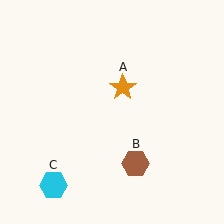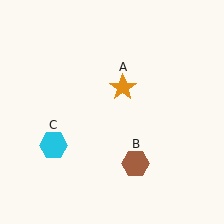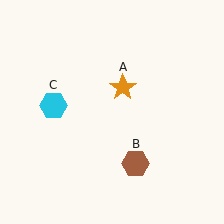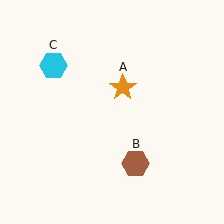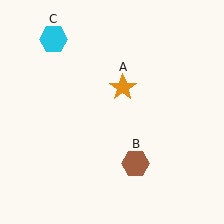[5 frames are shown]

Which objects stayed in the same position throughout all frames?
Orange star (object A) and brown hexagon (object B) remained stationary.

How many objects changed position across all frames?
1 object changed position: cyan hexagon (object C).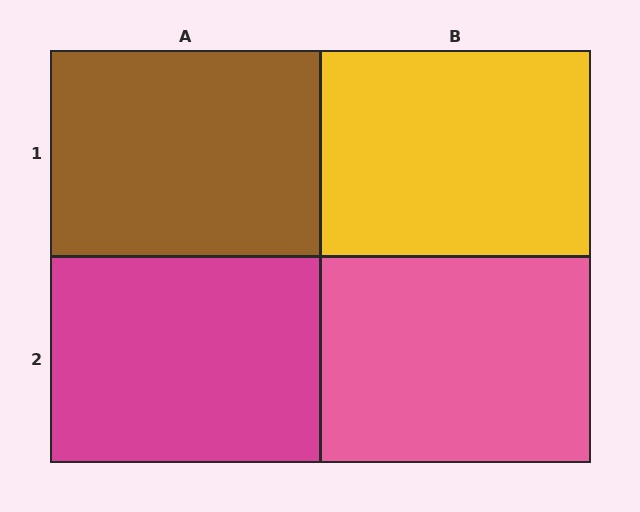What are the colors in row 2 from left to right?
Magenta, pink.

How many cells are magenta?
1 cell is magenta.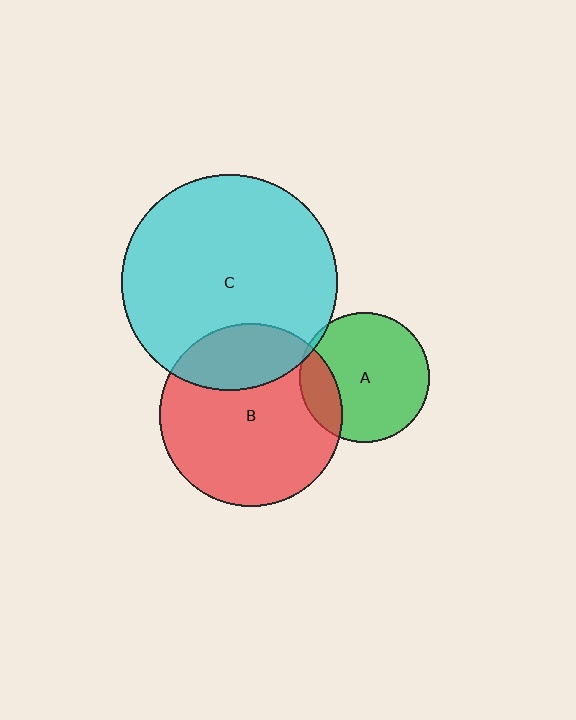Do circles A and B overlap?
Yes.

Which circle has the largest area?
Circle C (cyan).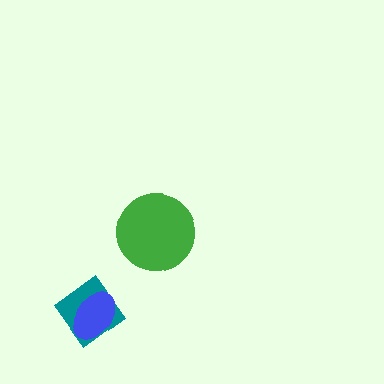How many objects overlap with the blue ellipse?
1 object overlaps with the blue ellipse.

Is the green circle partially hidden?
No, no other shape covers it.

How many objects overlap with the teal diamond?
1 object overlaps with the teal diamond.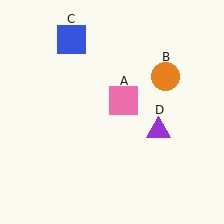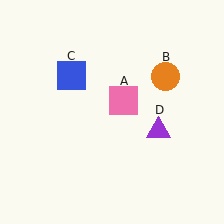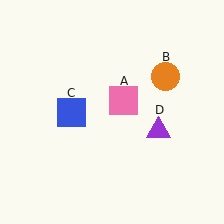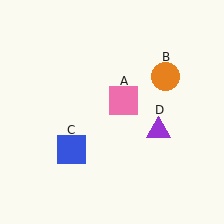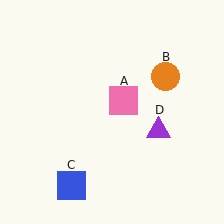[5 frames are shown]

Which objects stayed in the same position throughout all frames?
Pink square (object A) and orange circle (object B) and purple triangle (object D) remained stationary.